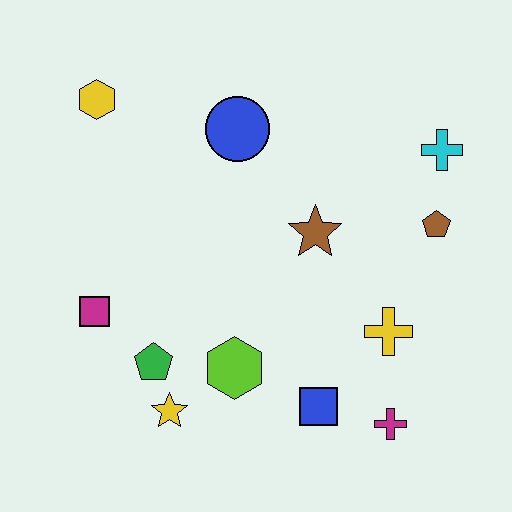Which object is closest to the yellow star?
The green pentagon is closest to the yellow star.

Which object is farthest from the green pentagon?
The cyan cross is farthest from the green pentagon.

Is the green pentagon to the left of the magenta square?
No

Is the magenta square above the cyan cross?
No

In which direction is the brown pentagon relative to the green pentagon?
The brown pentagon is to the right of the green pentagon.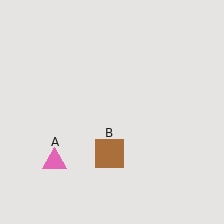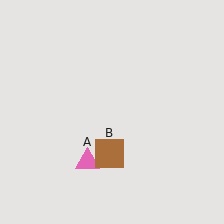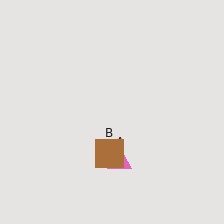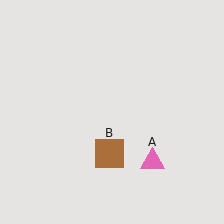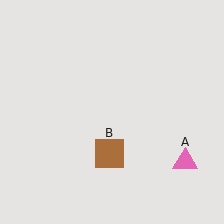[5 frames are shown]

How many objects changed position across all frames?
1 object changed position: pink triangle (object A).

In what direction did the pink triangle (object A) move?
The pink triangle (object A) moved right.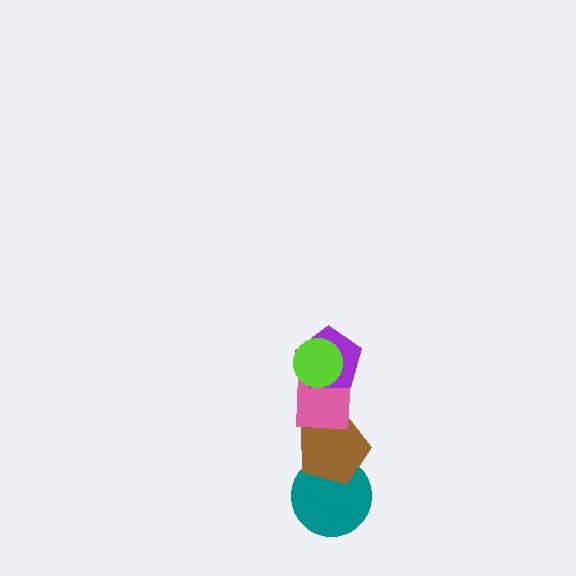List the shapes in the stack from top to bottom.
From top to bottom: the lime circle, the purple pentagon, the pink square, the brown pentagon, the teal circle.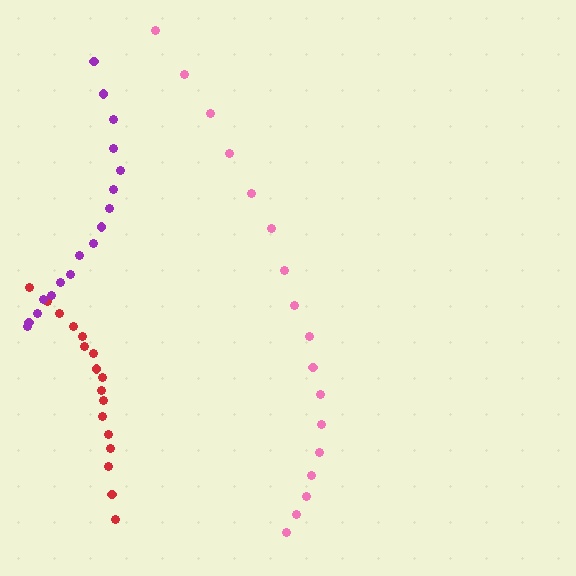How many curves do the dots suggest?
There are 3 distinct paths.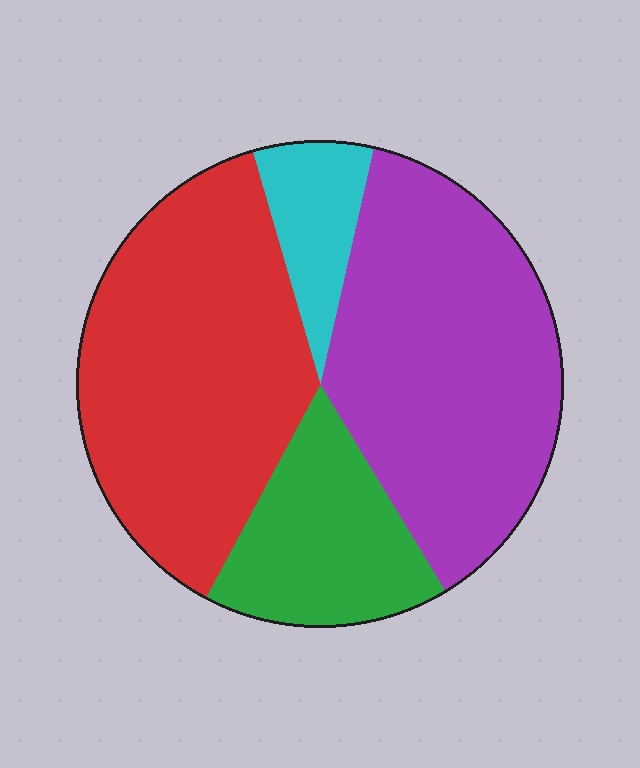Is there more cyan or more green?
Green.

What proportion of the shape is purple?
Purple covers 38% of the shape.